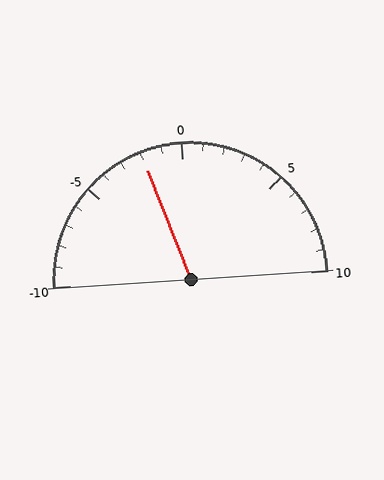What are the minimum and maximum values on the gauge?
The gauge ranges from -10 to 10.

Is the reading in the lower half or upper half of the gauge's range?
The reading is in the lower half of the range (-10 to 10).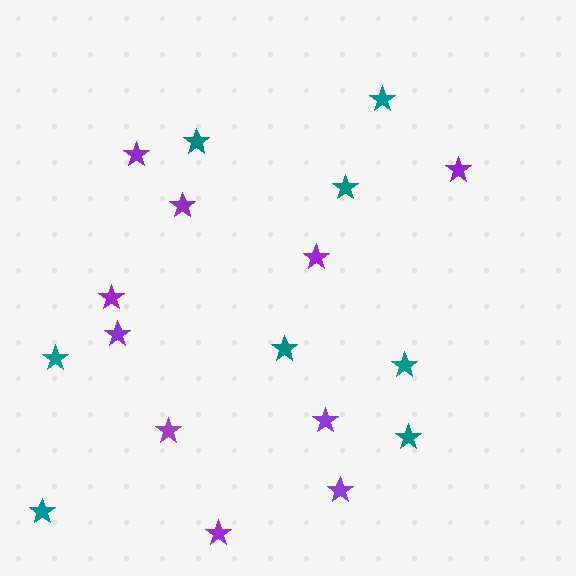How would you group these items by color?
There are 2 groups: one group of purple stars (10) and one group of teal stars (8).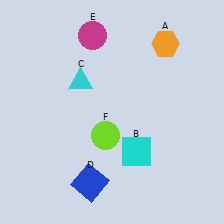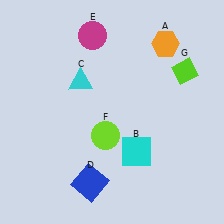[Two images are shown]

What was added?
A lime diamond (G) was added in Image 2.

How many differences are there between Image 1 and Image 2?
There is 1 difference between the two images.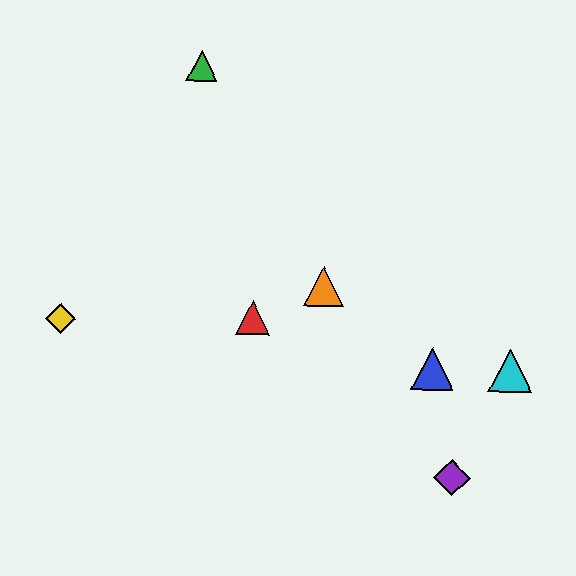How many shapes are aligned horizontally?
2 shapes (the blue triangle, the cyan triangle) are aligned horizontally.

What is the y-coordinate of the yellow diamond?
The yellow diamond is at y≈318.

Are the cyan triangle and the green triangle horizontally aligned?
No, the cyan triangle is at y≈371 and the green triangle is at y≈66.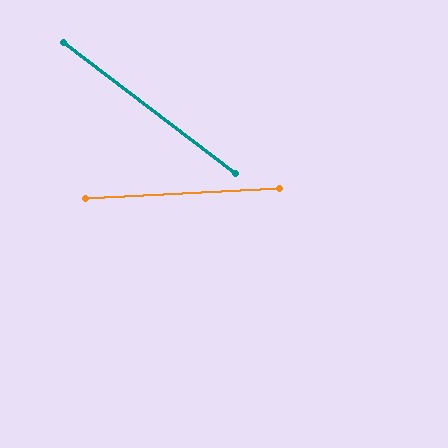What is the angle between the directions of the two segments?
Approximately 40 degrees.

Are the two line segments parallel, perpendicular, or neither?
Neither parallel nor perpendicular — they differ by about 40°.